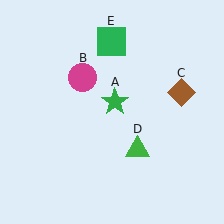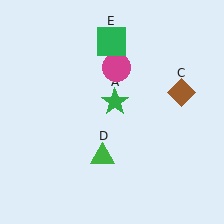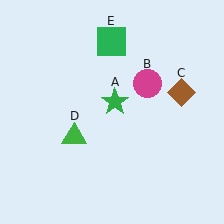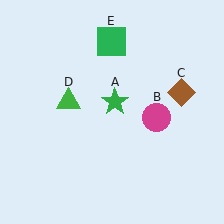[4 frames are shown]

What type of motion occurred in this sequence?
The magenta circle (object B), green triangle (object D) rotated clockwise around the center of the scene.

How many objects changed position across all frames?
2 objects changed position: magenta circle (object B), green triangle (object D).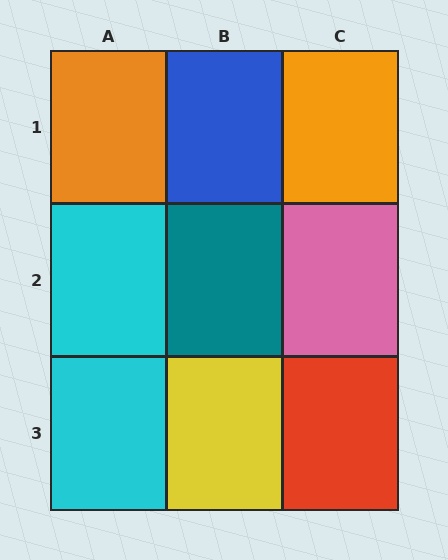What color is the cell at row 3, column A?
Cyan.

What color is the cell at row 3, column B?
Yellow.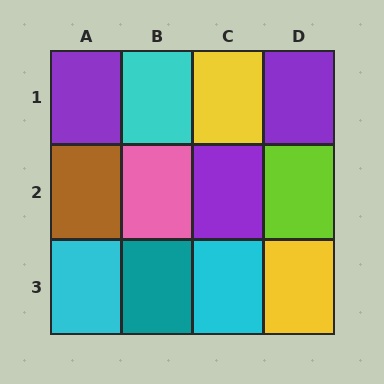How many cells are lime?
1 cell is lime.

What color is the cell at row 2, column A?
Brown.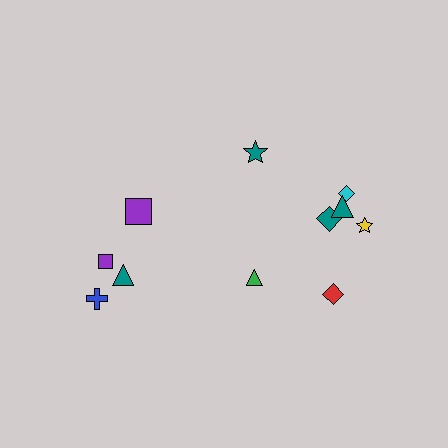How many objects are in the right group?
There are 7 objects.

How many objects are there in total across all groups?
There are 11 objects.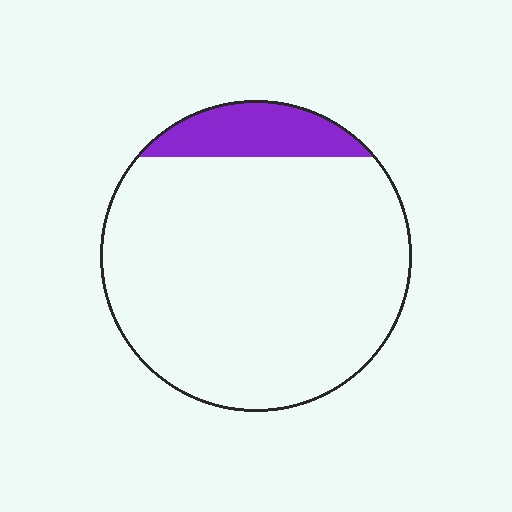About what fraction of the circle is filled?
About one eighth (1/8).